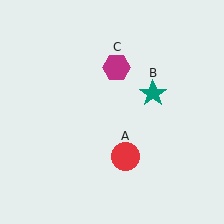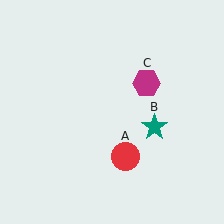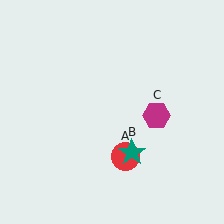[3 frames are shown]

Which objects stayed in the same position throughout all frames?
Red circle (object A) remained stationary.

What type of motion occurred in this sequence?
The teal star (object B), magenta hexagon (object C) rotated clockwise around the center of the scene.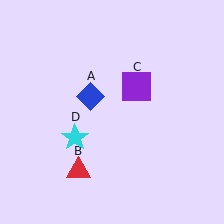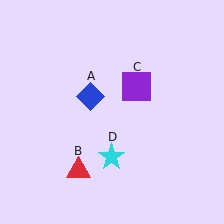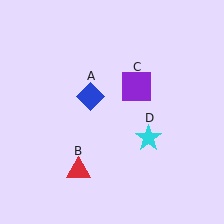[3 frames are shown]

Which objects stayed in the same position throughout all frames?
Blue diamond (object A) and red triangle (object B) and purple square (object C) remained stationary.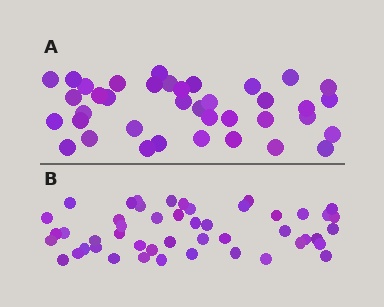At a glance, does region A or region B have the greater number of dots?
Region B (the bottom region) has more dots.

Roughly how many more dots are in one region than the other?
Region B has roughly 10 or so more dots than region A.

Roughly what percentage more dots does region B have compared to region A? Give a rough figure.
About 25% more.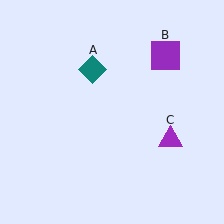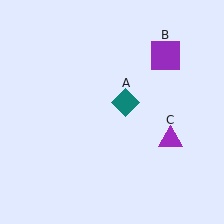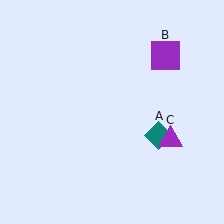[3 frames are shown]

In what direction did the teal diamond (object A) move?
The teal diamond (object A) moved down and to the right.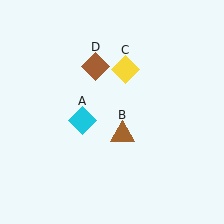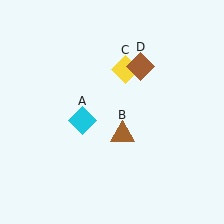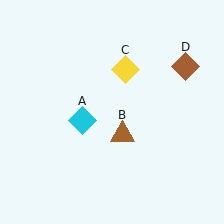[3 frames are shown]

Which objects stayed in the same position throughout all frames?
Cyan diamond (object A) and brown triangle (object B) and yellow diamond (object C) remained stationary.